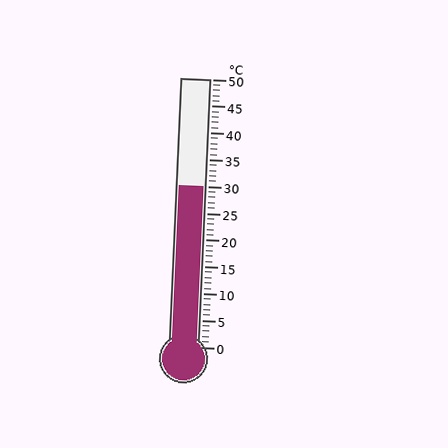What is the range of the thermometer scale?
The thermometer scale ranges from 0°C to 50°C.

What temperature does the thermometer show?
The thermometer shows approximately 30°C.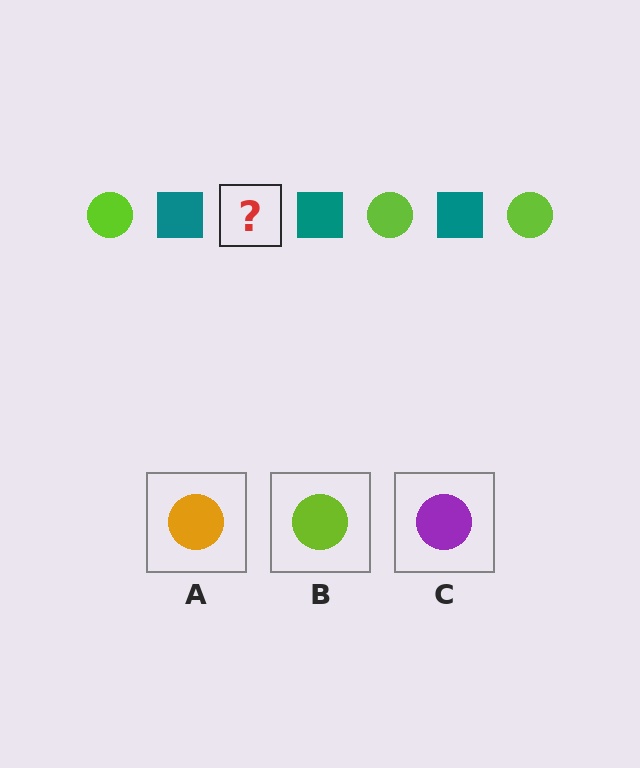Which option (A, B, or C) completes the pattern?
B.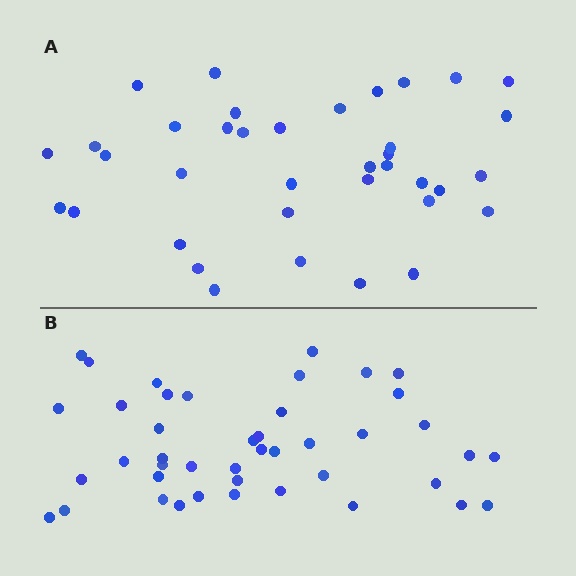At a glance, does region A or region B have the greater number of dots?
Region B (the bottom region) has more dots.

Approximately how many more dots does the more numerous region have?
Region B has about 6 more dots than region A.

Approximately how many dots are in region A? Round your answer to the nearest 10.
About 40 dots. (The exact count is 37, which rounds to 40.)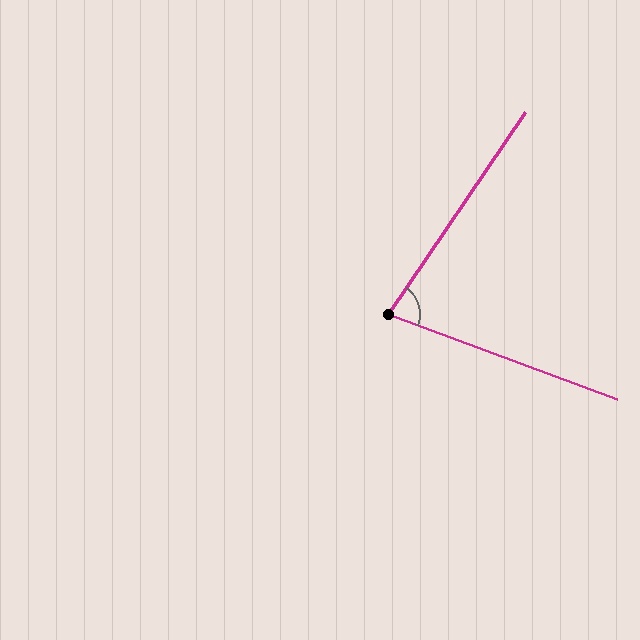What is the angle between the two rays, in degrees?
Approximately 76 degrees.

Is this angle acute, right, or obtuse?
It is acute.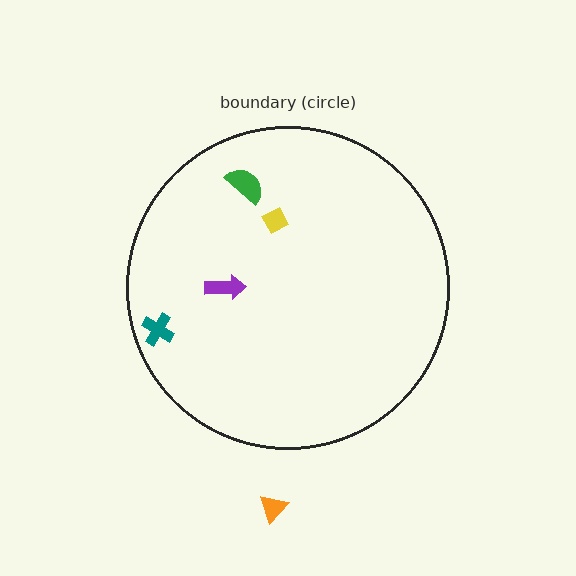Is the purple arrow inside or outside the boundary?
Inside.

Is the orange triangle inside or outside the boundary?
Outside.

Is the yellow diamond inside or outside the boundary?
Inside.